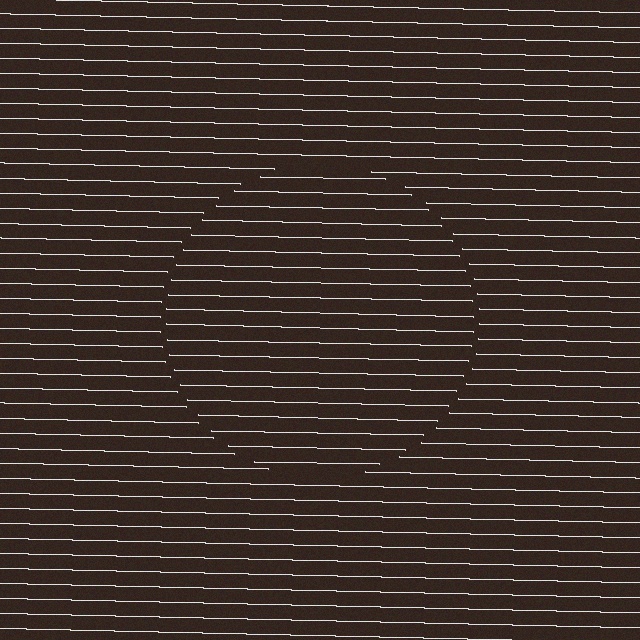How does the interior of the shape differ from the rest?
The interior of the shape contains the same grating, shifted by half a period — the contour is defined by the phase discontinuity where line-ends from the inner and outer gratings abut.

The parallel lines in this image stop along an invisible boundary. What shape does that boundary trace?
An illusory circle. The interior of the shape contains the same grating, shifted by half a period — the contour is defined by the phase discontinuity where line-ends from the inner and outer gratings abut.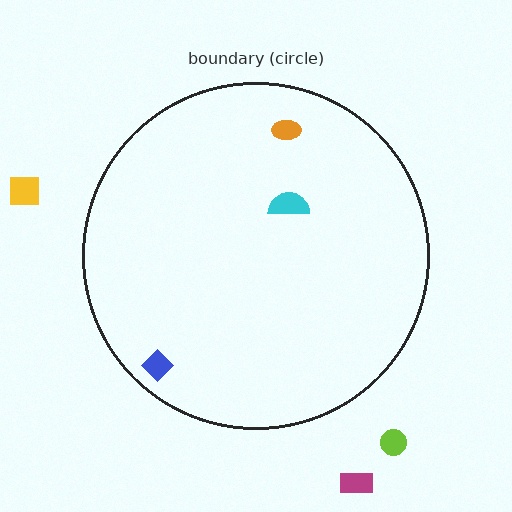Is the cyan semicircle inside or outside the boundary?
Inside.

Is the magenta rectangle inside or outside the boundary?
Outside.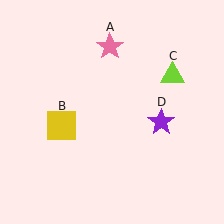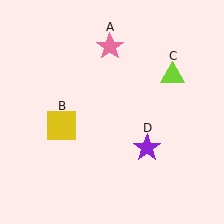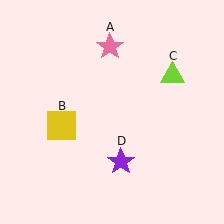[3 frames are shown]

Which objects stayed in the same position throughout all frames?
Pink star (object A) and yellow square (object B) and lime triangle (object C) remained stationary.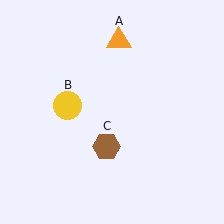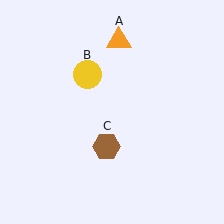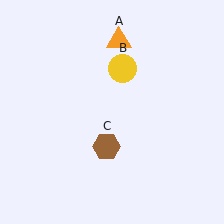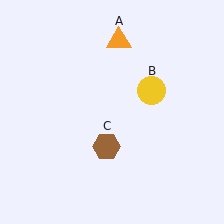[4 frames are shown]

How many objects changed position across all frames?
1 object changed position: yellow circle (object B).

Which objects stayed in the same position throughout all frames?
Orange triangle (object A) and brown hexagon (object C) remained stationary.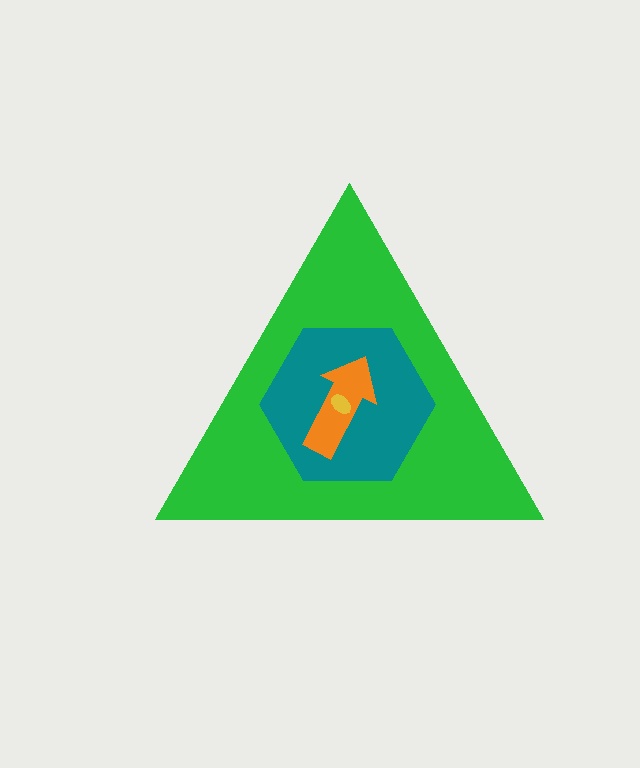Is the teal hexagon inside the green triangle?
Yes.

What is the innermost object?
The yellow ellipse.